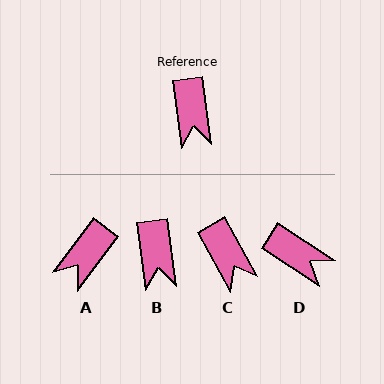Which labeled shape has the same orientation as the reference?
B.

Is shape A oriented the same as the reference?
No, it is off by about 44 degrees.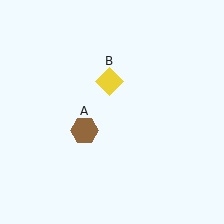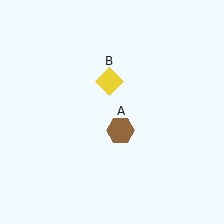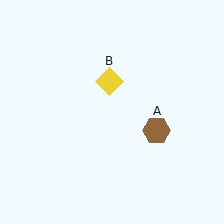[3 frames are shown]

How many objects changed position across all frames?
1 object changed position: brown hexagon (object A).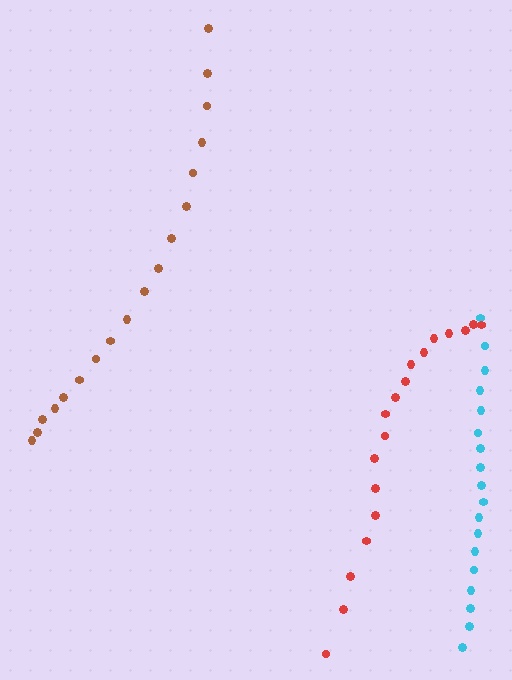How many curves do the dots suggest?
There are 3 distinct paths.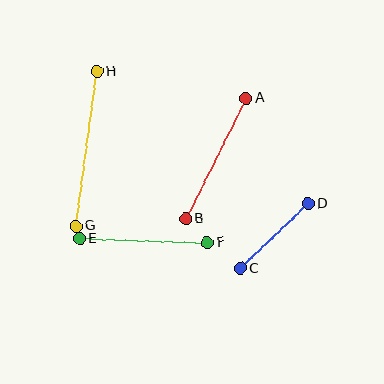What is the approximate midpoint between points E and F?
The midpoint is at approximately (143, 241) pixels.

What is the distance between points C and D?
The distance is approximately 94 pixels.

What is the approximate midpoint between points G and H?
The midpoint is at approximately (86, 149) pixels.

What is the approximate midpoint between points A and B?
The midpoint is at approximately (216, 159) pixels.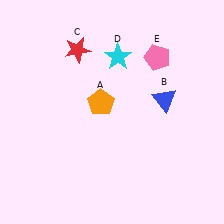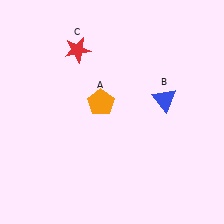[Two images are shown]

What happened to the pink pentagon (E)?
The pink pentagon (E) was removed in Image 2. It was in the top-right area of Image 1.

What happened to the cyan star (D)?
The cyan star (D) was removed in Image 2. It was in the top-right area of Image 1.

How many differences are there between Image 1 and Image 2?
There are 2 differences between the two images.